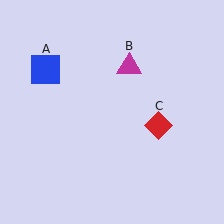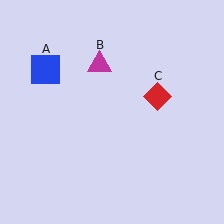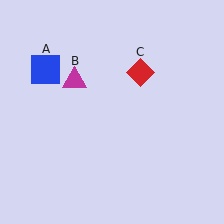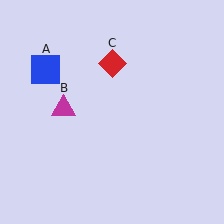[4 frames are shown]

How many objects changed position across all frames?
2 objects changed position: magenta triangle (object B), red diamond (object C).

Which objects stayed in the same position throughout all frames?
Blue square (object A) remained stationary.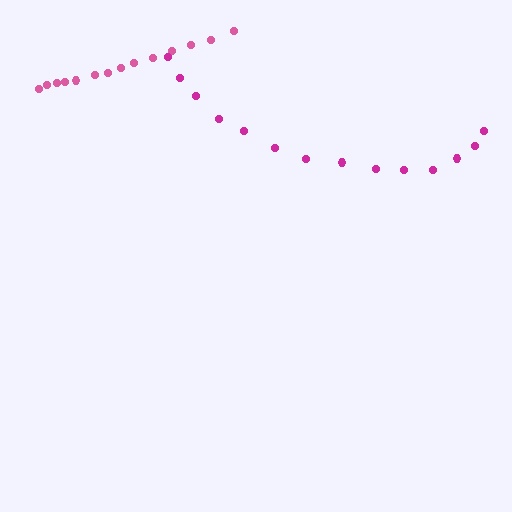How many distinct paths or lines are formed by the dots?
There are 2 distinct paths.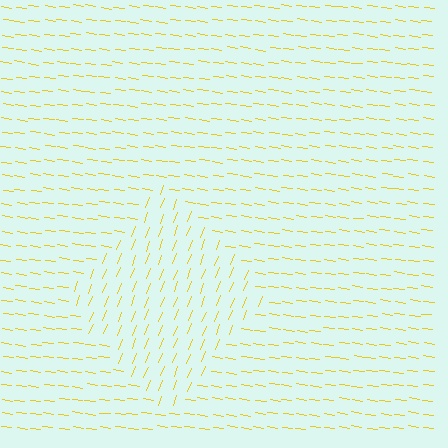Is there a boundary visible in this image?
Yes, there is a texture boundary formed by a change in line orientation.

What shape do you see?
I see a diamond.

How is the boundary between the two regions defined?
The boundary is defined purely by a change in line orientation (approximately 76 degrees difference). All lines are the same color and thickness.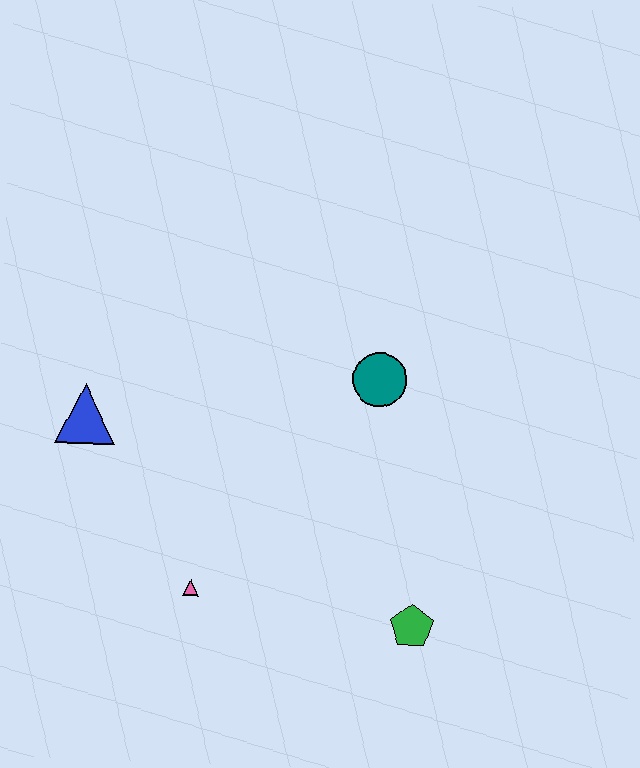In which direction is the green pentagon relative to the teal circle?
The green pentagon is below the teal circle.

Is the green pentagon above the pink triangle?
No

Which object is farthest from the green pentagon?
The blue triangle is farthest from the green pentagon.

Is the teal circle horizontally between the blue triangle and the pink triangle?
No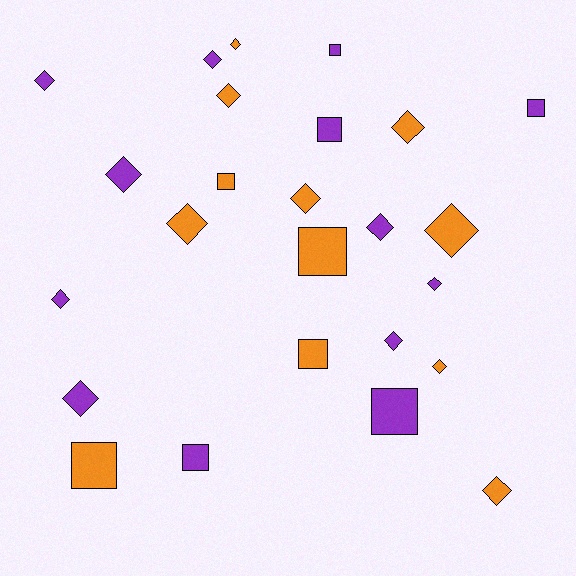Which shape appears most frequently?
Diamond, with 16 objects.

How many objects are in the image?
There are 25 objects.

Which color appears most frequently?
Purple, with 13 objects.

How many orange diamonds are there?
There are 8 orange diamonds.